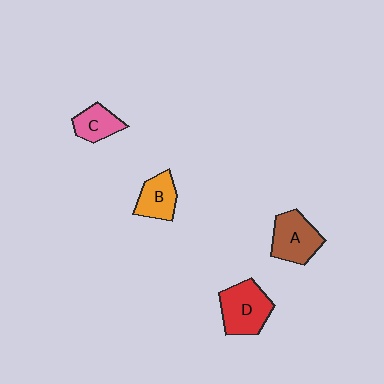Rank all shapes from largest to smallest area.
From largest to smallest: D (red), A (brown), B (orange), C (pink).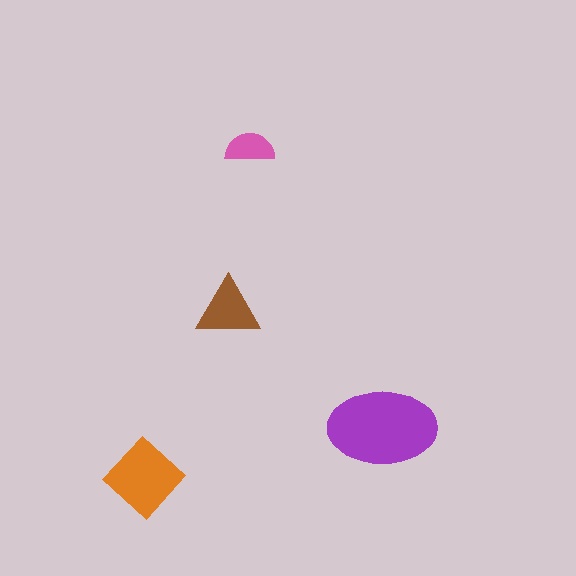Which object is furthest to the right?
The purple ellipse is rightmost.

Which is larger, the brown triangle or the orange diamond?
The orange diamond.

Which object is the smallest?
The pink semicircle.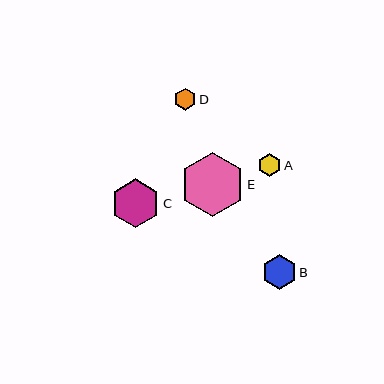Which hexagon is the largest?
Hexagon E is the largest with a size of approximately 64 pixels.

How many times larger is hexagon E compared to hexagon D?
Hexagon E is approximately 2.9 times the size of hexagon D.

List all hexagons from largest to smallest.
From largest to smallest: E, C, B, A, D.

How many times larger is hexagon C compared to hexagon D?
Hexagon C is approximately 2.2 times the size of hexagon D.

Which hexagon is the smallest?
Hexagon D is the smallest with a size of approximately 22 pixels.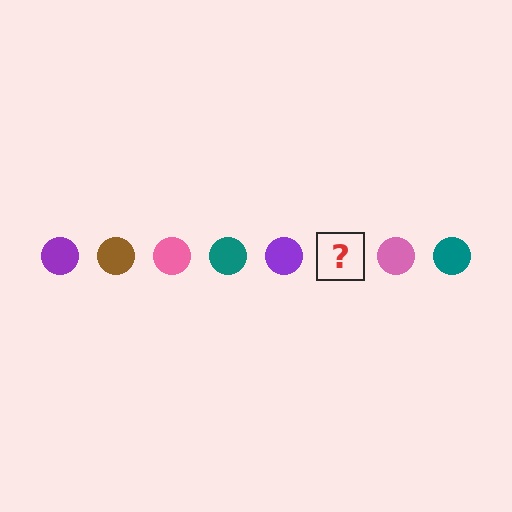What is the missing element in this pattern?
The missing element is a brown circle.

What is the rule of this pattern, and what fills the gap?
The rule is that the pattern cycles through purple, brown, pink, teal circles. The gap should be filled with a brown circle.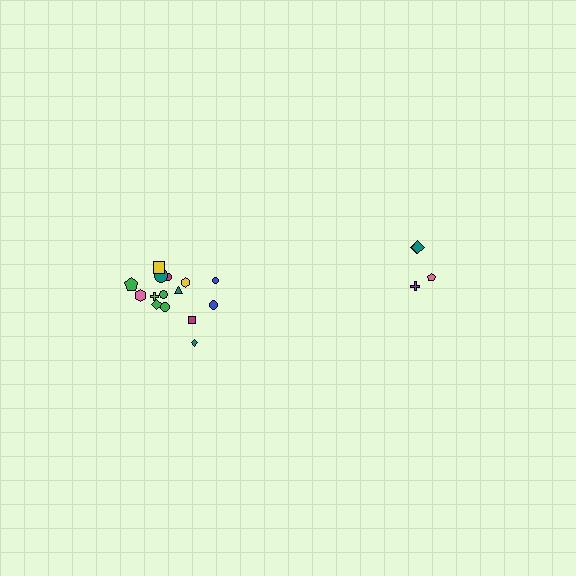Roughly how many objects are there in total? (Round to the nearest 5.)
Roughly 20 objects in total.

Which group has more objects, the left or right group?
The left group.